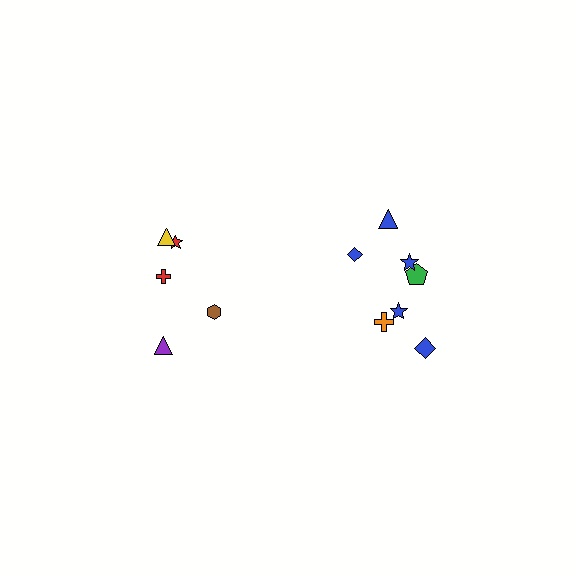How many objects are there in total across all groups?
There are 12 objects.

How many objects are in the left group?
There are 5 objects.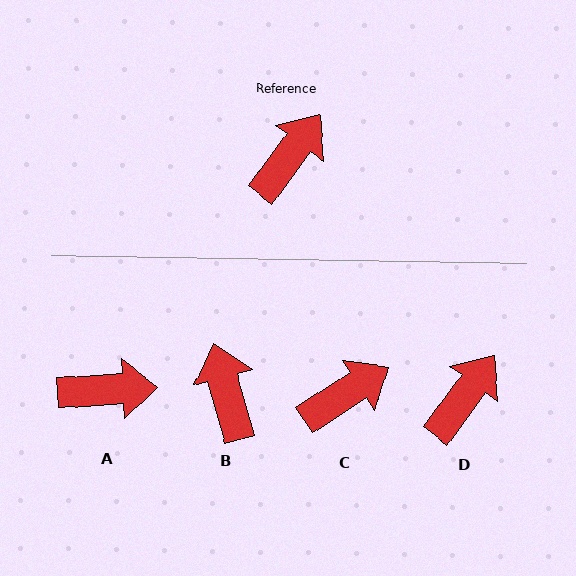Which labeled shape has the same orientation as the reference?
D.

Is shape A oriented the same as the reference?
No, it is off by about 50 degrees.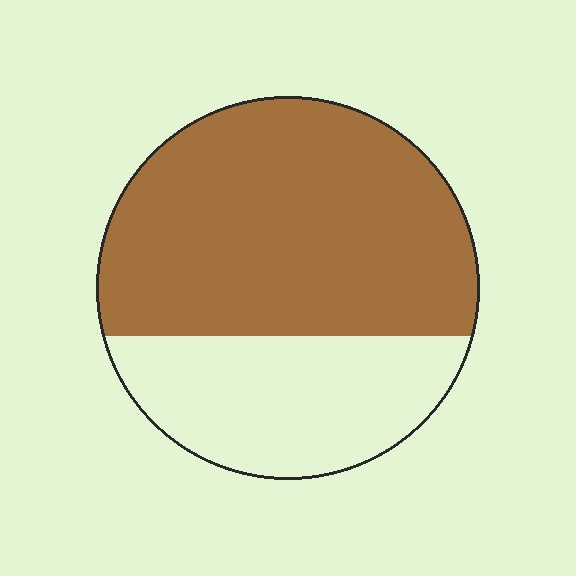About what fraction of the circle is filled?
About two thirds (2/3).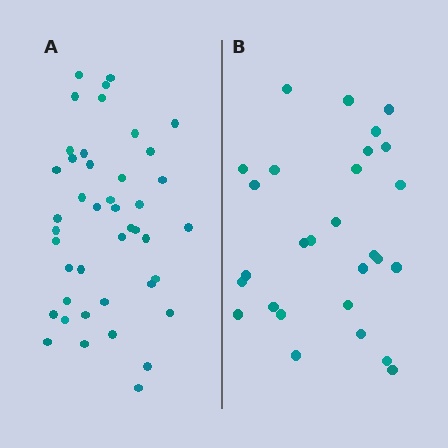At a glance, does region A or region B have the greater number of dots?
Region A (the left region) has more dots.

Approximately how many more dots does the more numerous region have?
Region A has approximately 15 more dots than region B.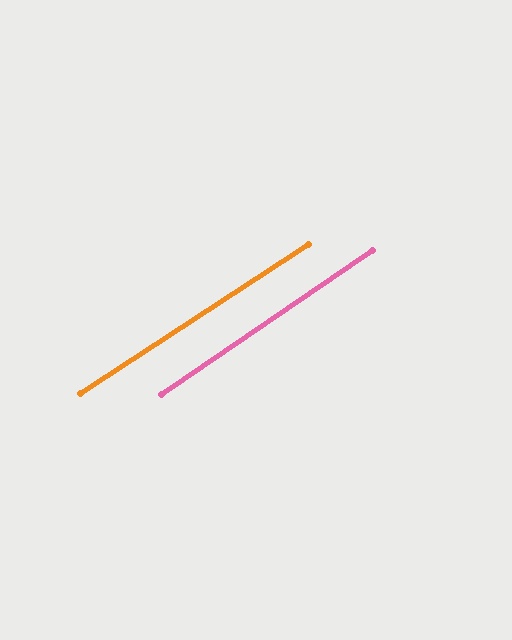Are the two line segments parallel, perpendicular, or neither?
Parallel — their directions differ by only 1.2°.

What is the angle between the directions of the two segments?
Approximately 1 degree.